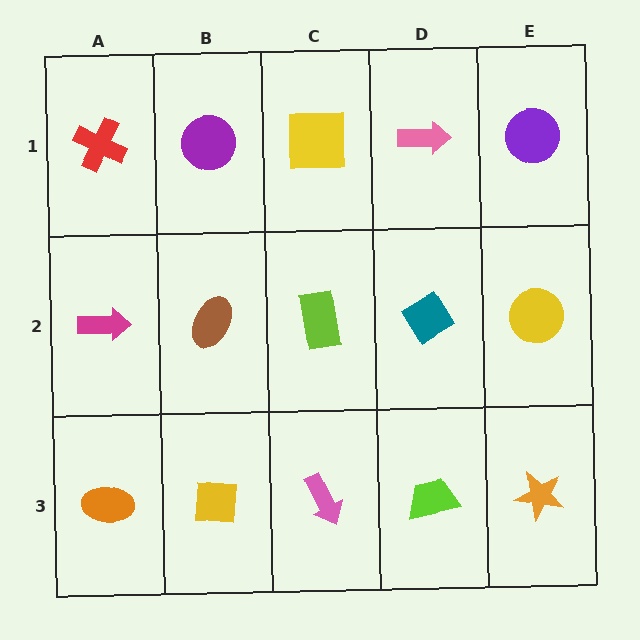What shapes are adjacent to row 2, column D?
A pink arrow (row 1, column D), a lime trapezoid (row 3, column D), a lime rectangle (row 2, column C), a yellow circle (row 2, column E).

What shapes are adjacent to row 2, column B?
A purple circle (row 1, column B), a yellow square (row 3, column B), a magenta arrow (row 2, column A), a lime rectangle (row 2, column C).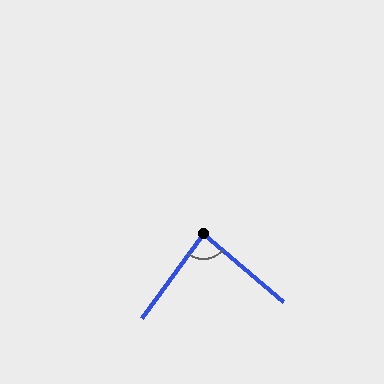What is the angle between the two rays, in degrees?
Approximately 85 degrees.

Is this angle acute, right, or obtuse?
It is approximately a right angle.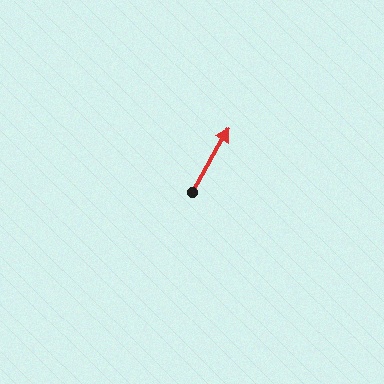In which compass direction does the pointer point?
Northeast.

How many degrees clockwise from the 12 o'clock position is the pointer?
Approximately 30 degrees.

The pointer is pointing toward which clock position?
Roughly 1 o'clock.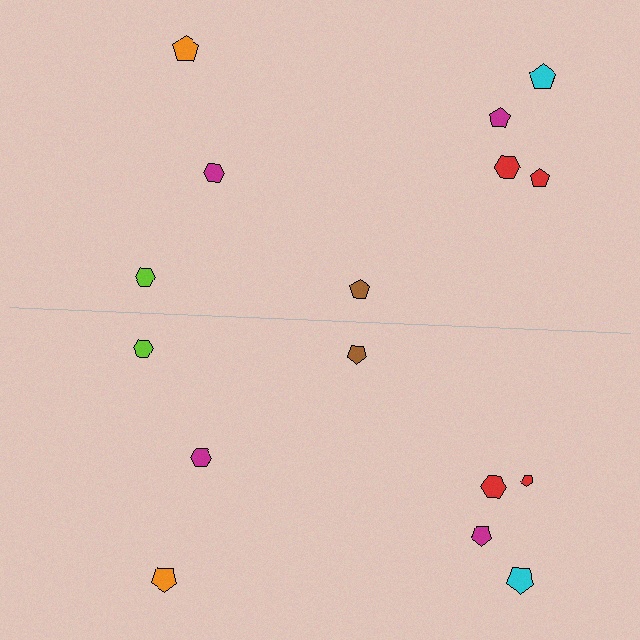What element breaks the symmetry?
The red pentagon on the bottom side has a different size than its mirror counterpart.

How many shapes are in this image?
There are 16 shapes in this image.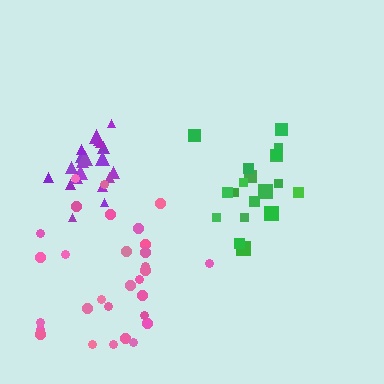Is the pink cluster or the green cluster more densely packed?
Green.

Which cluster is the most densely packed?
Purple.